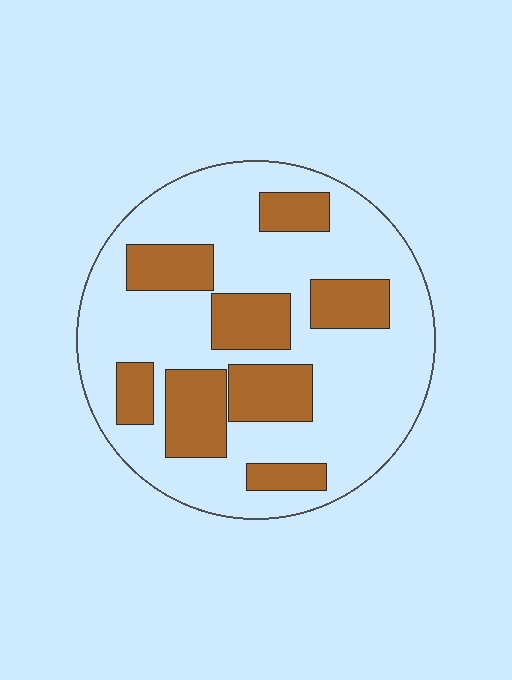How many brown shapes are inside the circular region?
8.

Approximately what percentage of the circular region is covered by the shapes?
Approximately 30%.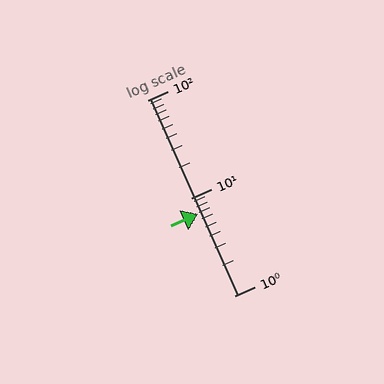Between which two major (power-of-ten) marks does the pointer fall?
The pointer is between 1 and 10.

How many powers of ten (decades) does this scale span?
The scale spans 2 decades, from 1 to 100.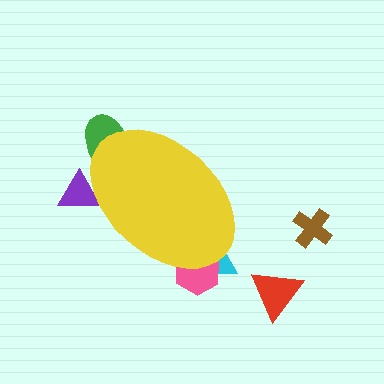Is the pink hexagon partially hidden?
Yes, the pink hexagon is partially hidden behind the yellow ellipse.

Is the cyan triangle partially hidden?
Yes, the cyan triangle is partially hidden behind the yellow ellipse.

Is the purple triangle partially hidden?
Yes, the purple triangle is partially hidden behind the yellow ellipse.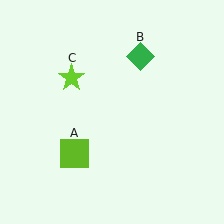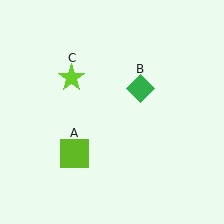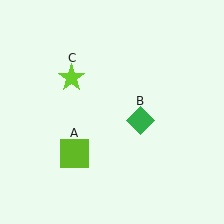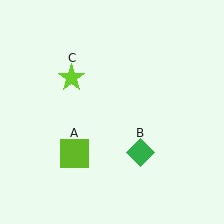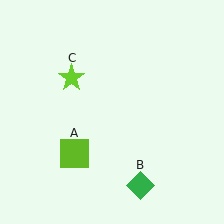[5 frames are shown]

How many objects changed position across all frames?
1 object changed position: green diamond (object B).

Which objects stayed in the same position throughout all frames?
Lime square (object A) and lime star (object C) remained stationary.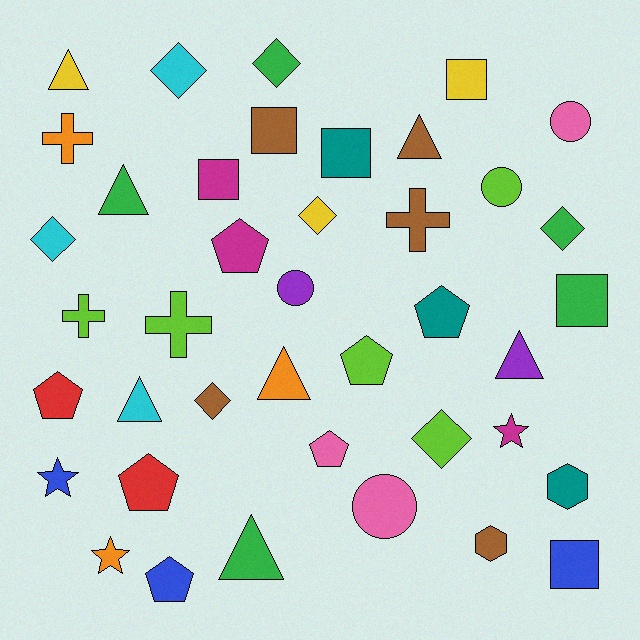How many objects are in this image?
There are 40 objects.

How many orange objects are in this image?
There are 3 orange objects.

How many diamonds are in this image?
There are 7 diamonds.